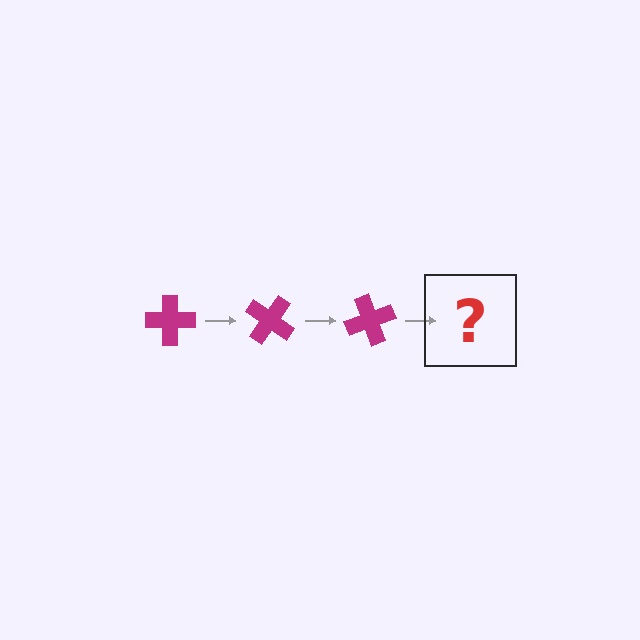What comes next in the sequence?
The next element should be a magenta cross rotated 105 degrees.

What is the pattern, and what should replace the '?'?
The pattern is that the cross rotates 35 degrees each step. The '?' should be a magenta cross rotated 105 degrees.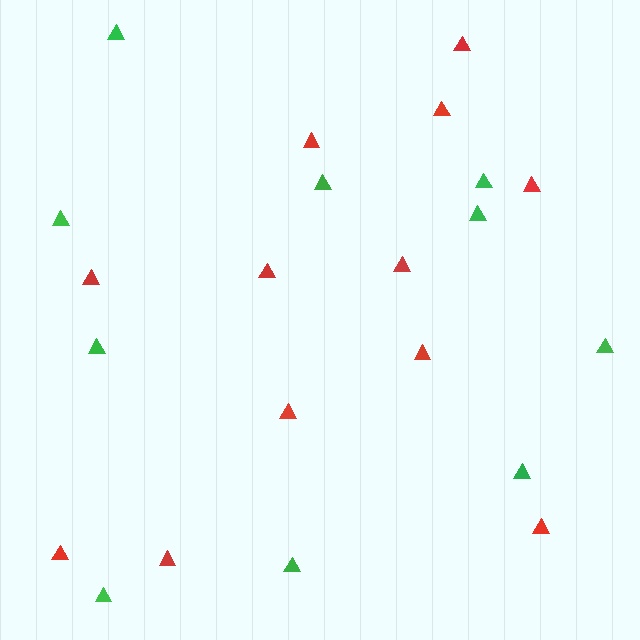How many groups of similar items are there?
There are 2 groups: one group of green triangles (10) and one group of red triangles (12).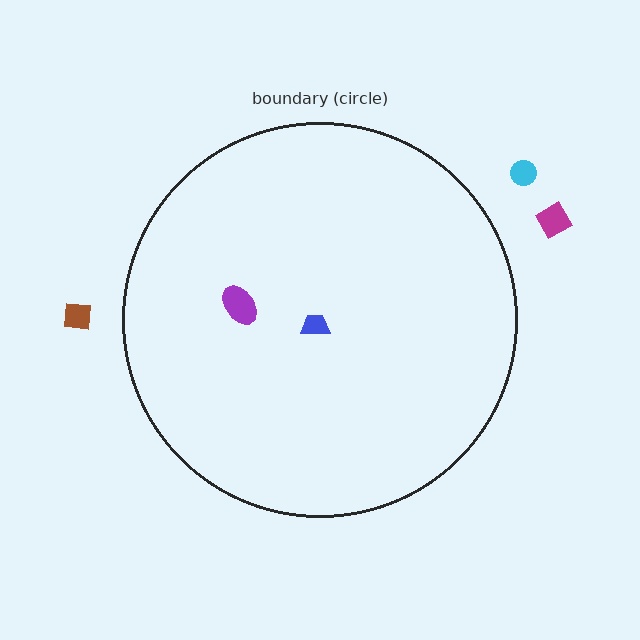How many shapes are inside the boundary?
2 inside, 3 outside.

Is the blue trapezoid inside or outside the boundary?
Inside.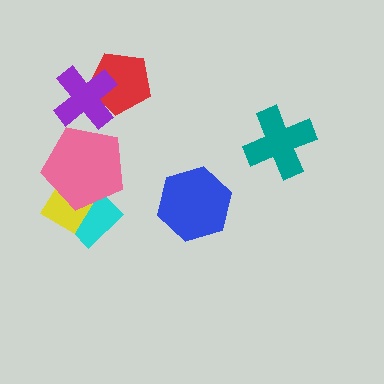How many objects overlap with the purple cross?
1 object overlaps with the purple cross.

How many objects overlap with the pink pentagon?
2 objects overlap with the pink pentagon.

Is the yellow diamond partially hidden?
Yes, it is partially covered by another shape.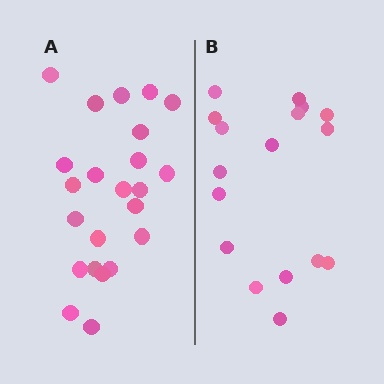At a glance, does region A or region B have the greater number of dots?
Region A (the left region) has more dots.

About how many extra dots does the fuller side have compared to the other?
Region A has about 6 more dots than region B.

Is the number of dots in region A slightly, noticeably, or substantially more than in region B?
Region A has noticeably more, but not dramatically so. The ratio is roughly 1.4 to 1.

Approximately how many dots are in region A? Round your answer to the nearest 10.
About 20 dots. (The exact count is 23, which rounds to 20.)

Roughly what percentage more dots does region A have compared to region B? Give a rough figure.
About 35% more.